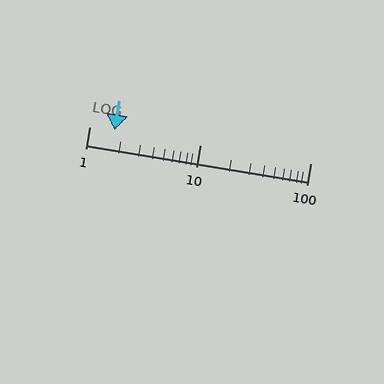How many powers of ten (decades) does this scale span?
The scale spans 2 decades, from 1 to 100.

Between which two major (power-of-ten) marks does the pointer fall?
The pointer is between 1 and 10.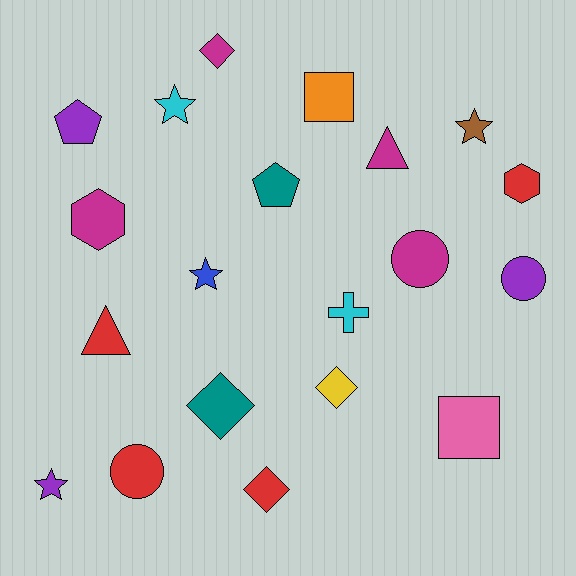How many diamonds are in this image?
There are 4 diamonds.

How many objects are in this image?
There are 20 objects.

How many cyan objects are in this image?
There are 2 cyan objects.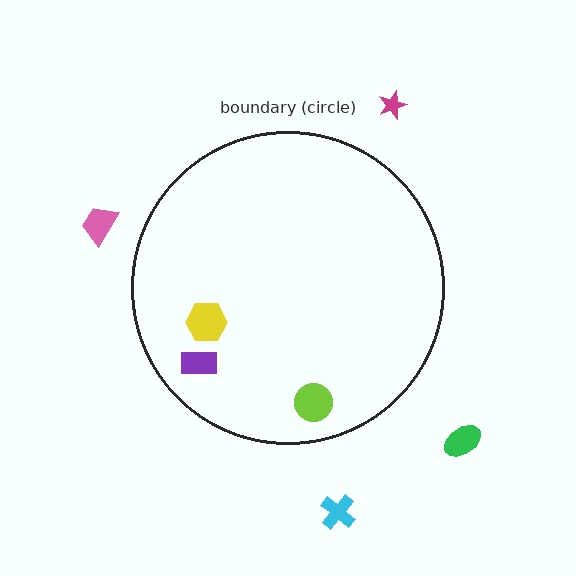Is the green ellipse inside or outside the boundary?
Outside.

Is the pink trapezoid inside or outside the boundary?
Outside.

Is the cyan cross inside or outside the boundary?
Outside.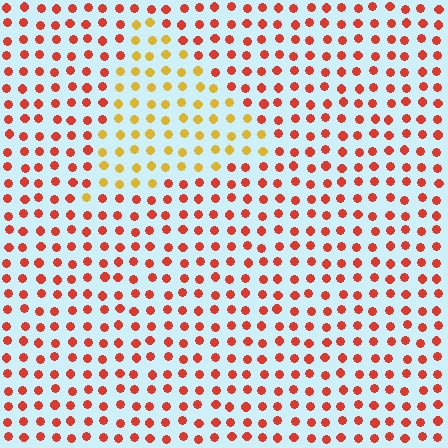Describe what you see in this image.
The image is filled with small red elements in a uniform arrangement. A triangle-shaped region is visible where the elements are tinted to a slightly different hue, forming a subtle color boundary.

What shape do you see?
I see a triangle.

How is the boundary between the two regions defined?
The boundary is defined purely by a slight shift in hue (about 43 degrees). Spacing, size, and orientation are identical on both sides.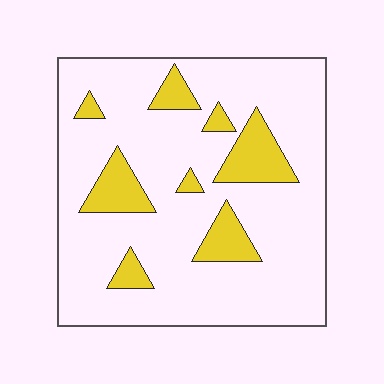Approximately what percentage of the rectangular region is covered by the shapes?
Approximately 15%.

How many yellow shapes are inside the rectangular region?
8.